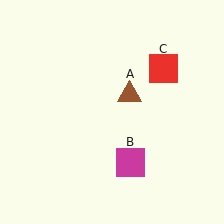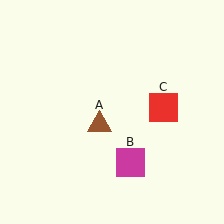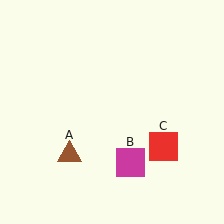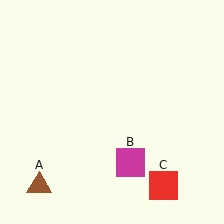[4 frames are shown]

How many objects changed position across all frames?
2 objects changed position: brown triangle (object A), red square (object C).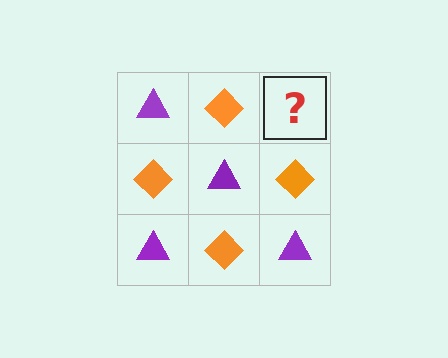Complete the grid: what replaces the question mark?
The question mark should be replaced with a purple triangle.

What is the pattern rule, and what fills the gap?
The rule is that it alternates purple triangle and orange diamond in a checkerboard pattern. The gap should be filled with a purple triangle.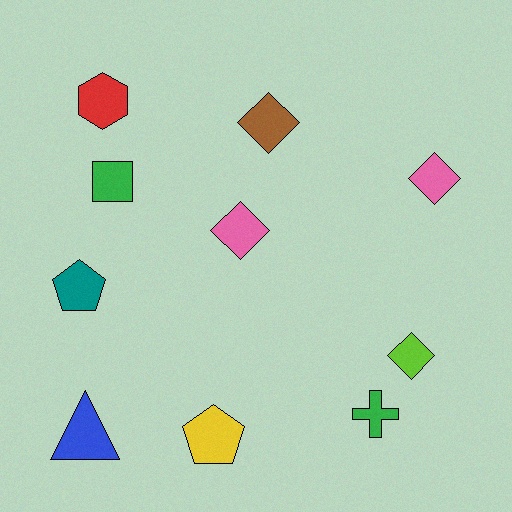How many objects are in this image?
There are 10 objects.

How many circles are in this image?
There are no circles.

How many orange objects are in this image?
There are no orange objects.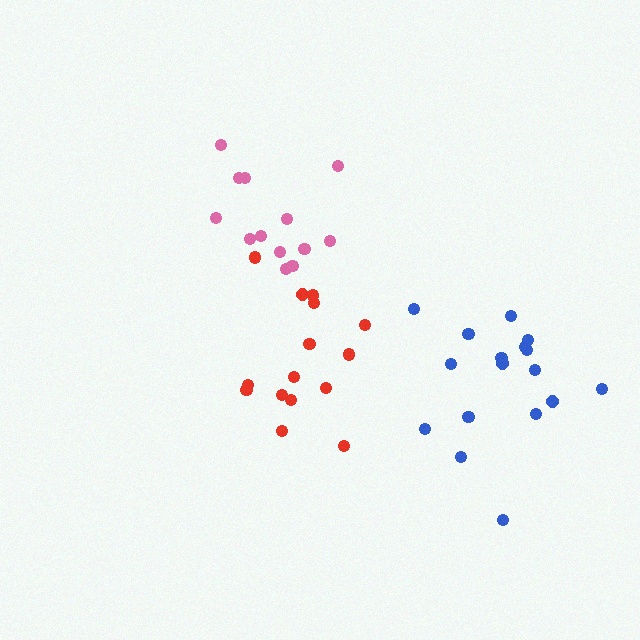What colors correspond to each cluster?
The clusters are colored: pink, blue, red.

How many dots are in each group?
Group 1: 13 dots, Group 2: 17 dots, Group 3: 15 dots (45 total).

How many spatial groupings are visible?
There are 3 spatial groupings.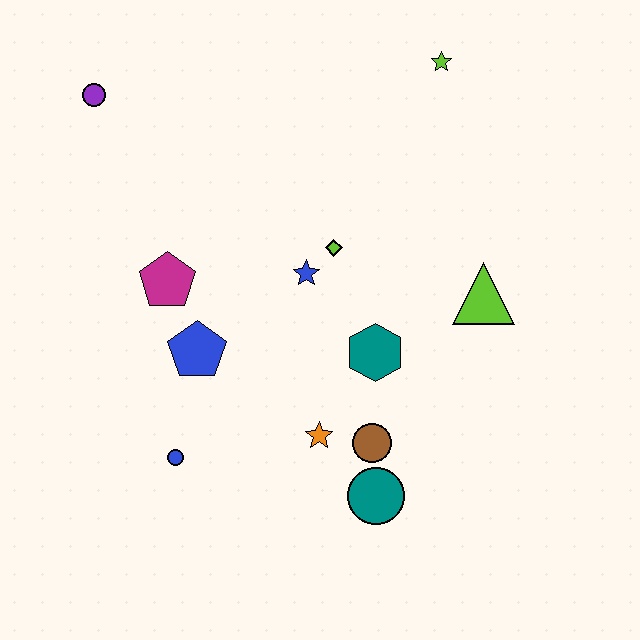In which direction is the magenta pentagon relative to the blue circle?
The magenta pentagon is above the blue circle.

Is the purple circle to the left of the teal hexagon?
Yes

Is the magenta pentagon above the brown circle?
Yes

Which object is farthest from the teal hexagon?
The purple circle is farthest from the teal hexagon.